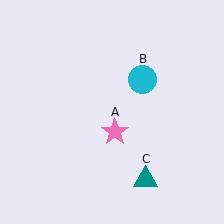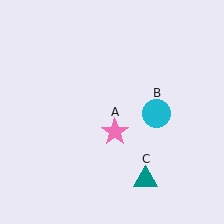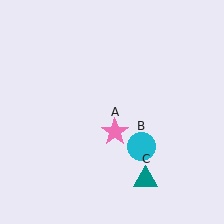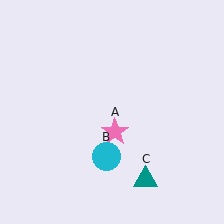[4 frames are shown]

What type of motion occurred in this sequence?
The cyan circle (object B) rotated clockwise around the center of the scene.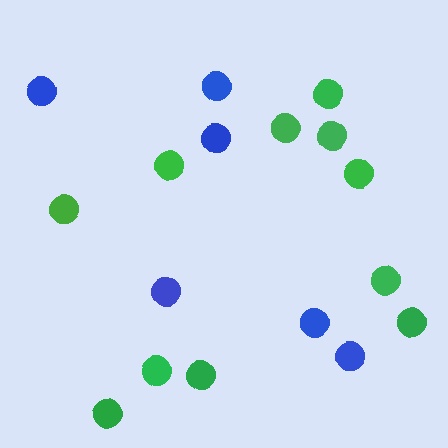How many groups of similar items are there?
There are 2 groups: one group of blue circles (6) and one group of green circles (11).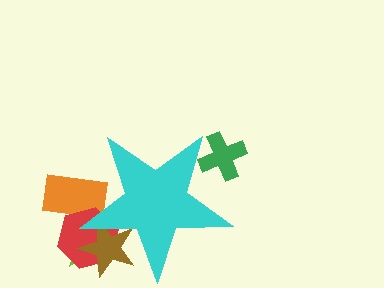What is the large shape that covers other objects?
A cyan star.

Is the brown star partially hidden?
Yes, the brown star is partially hidden behind the cyan star.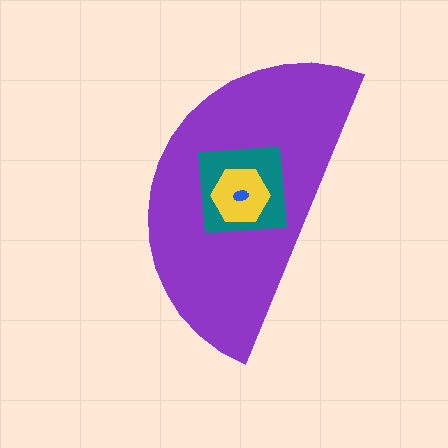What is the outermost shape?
The purple semicircle.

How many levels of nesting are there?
4.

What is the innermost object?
The blue ellipse.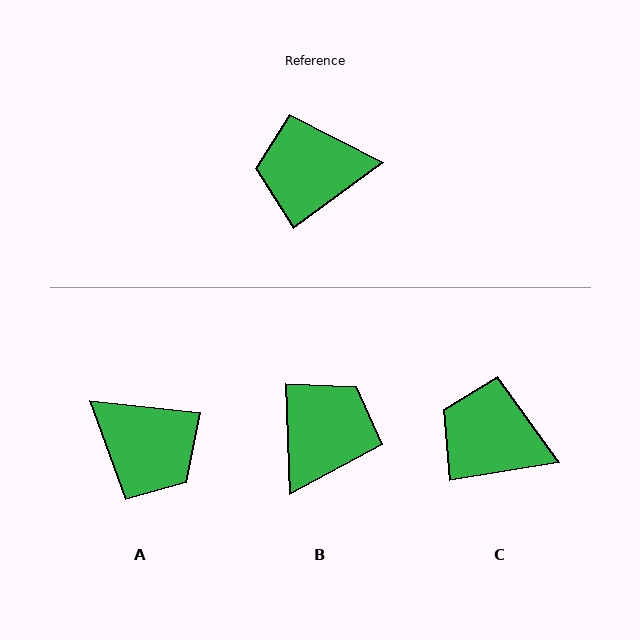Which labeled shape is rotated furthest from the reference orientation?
A, about 137 degrees away.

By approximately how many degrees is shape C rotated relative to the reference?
Approximately 27 degrees clockwise.